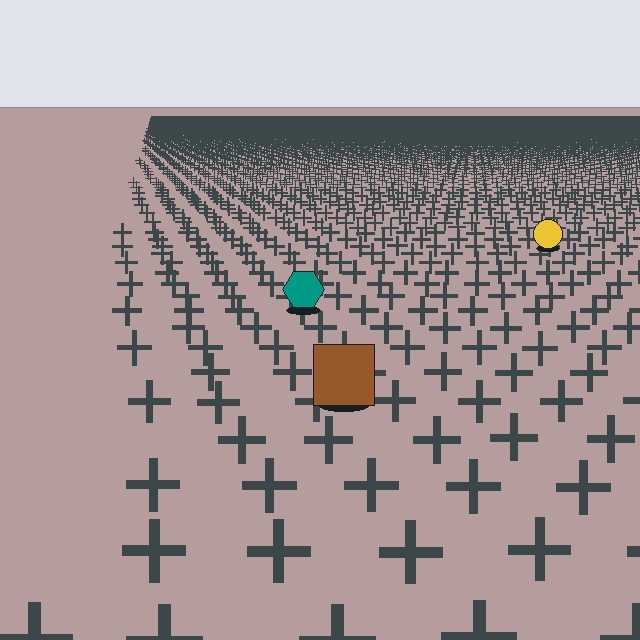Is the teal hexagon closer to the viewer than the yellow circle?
Yes. The teal hexagon is closer — you can tell from the texture gradient: the ground texture is coarser near it.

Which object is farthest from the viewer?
The yellow circle is farthest from the viewer. It appears smaller and the ground texture around it is denser.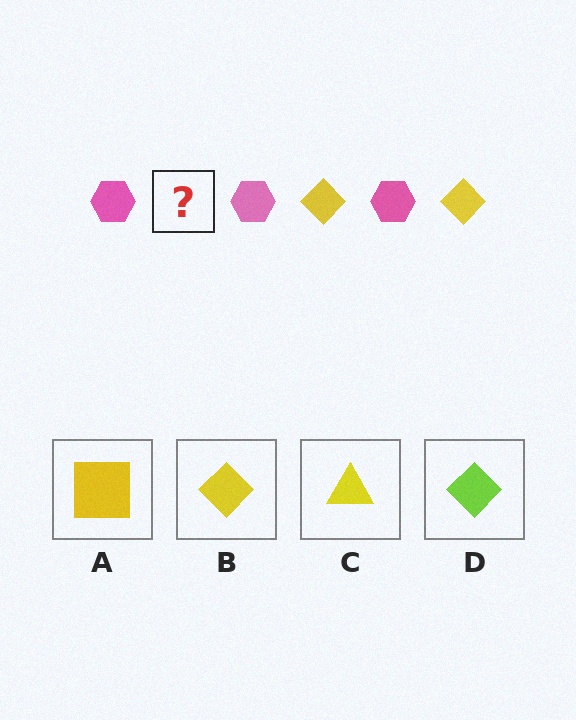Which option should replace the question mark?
Option B.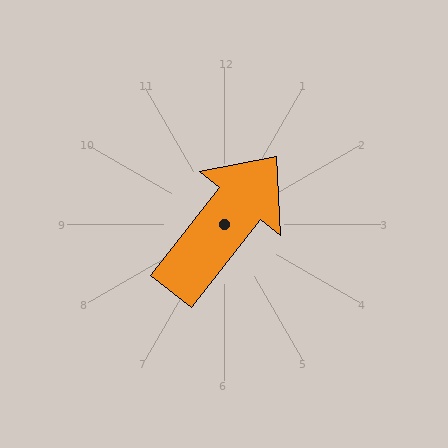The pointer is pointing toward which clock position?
Roughly 1 o'clock.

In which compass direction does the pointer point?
Northeast.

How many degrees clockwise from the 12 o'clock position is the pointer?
Approximately 38 degrees.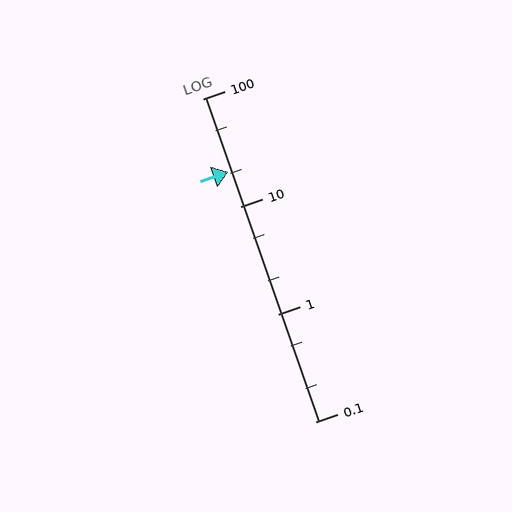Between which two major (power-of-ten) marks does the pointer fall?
The pointer is between 10 and 100.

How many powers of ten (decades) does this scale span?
The scale spans 3 decades, from 0.1 to 100.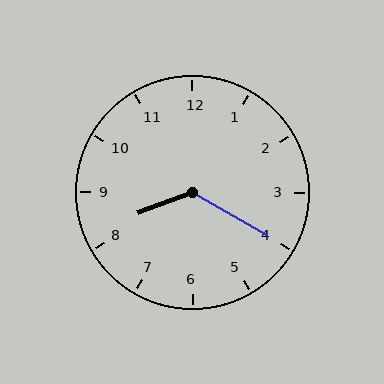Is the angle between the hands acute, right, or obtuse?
It is obtuse.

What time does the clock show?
8:20.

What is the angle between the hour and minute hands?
Approximately 130 degrees.